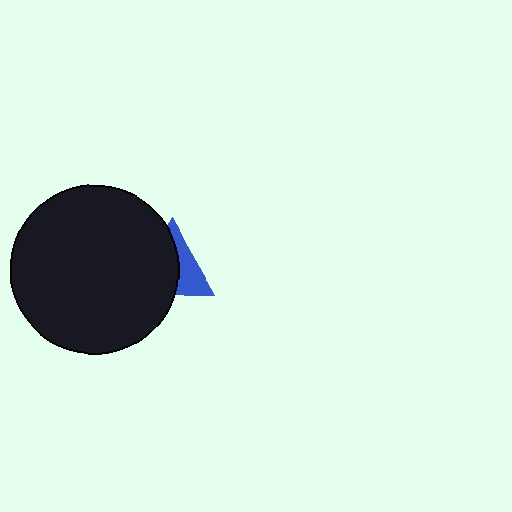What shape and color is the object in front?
The object in front is a black circle.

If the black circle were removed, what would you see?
You would see the complete blue triangle.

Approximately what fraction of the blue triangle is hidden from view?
Roughly 60% of the blue triangle is hidden behind the black circle.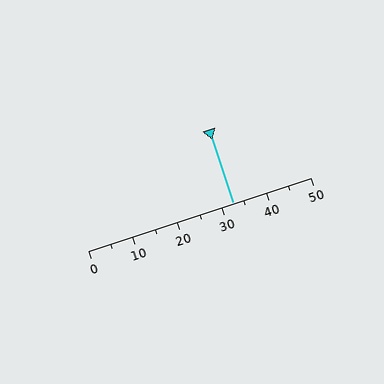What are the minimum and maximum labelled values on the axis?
The axis runs from 0 to 50.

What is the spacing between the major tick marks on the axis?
The major ticks are spaced 10 apart.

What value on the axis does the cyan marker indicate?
The marker indicates approximately 32.5.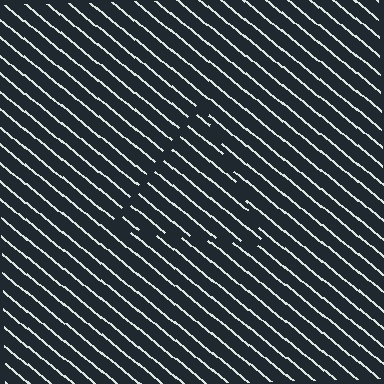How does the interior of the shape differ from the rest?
The interior of the shape contains the same grating, shifted by half a period — the contour is defined by the phase discontinuity where line-ends from the inner and outer gratings abut.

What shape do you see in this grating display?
An illusory triangle. The interior of the shape contains the same grating, shifted by half a period — the contour is defined by the phase discontinuity where line-ends from the inner and outer gratings abut.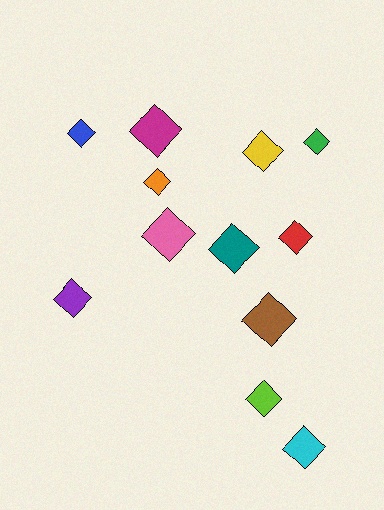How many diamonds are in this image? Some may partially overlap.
There are 12 diamonds.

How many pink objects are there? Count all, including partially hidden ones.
There is 1 pink object.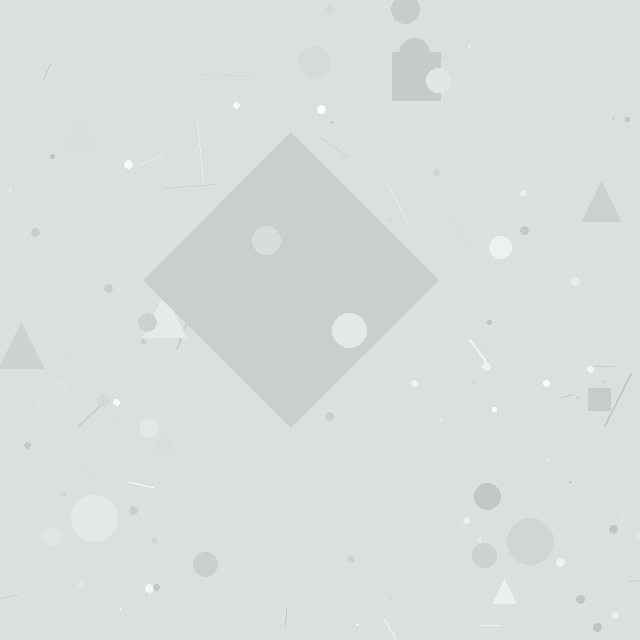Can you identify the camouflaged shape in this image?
The camouflaged shape is a diamond.